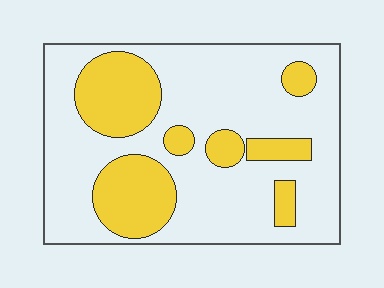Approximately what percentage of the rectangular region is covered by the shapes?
Approximately 30%.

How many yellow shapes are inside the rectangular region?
7.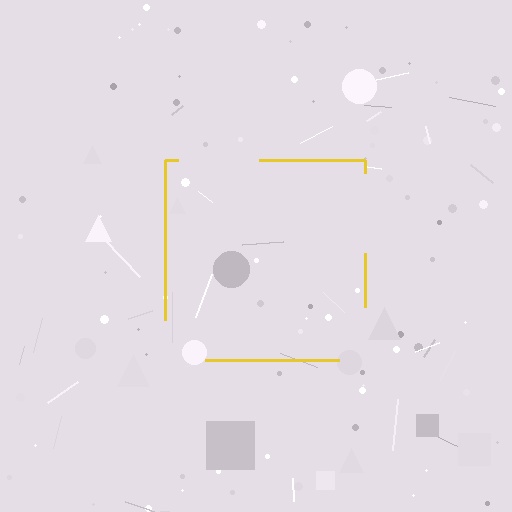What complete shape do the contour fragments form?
The contour fragments form a square.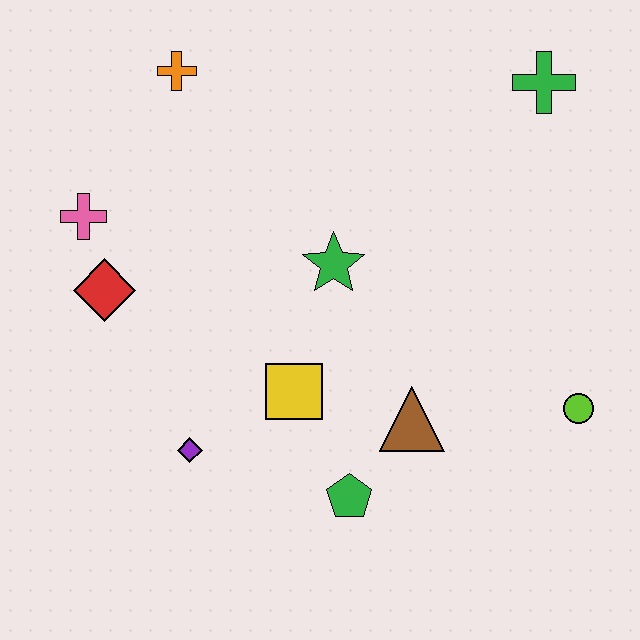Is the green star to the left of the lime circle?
Yes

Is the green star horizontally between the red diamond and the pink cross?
No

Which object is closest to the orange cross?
The pink cross is closest to the orange cross.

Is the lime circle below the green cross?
Yes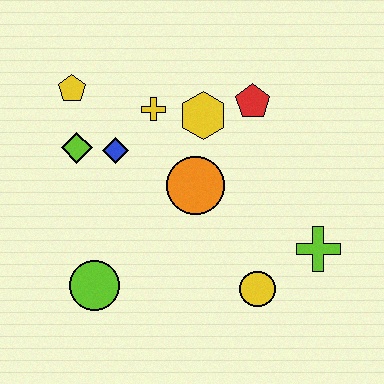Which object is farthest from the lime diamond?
The lime cross is farthest from the lime diamond.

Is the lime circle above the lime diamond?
No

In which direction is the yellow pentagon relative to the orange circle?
The yellow pentagon is to the left of the orange circle.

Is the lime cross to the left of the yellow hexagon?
No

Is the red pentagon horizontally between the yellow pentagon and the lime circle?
No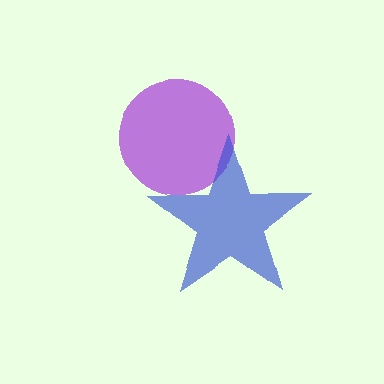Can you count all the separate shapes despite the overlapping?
Yes, there are 2 separate shapes.